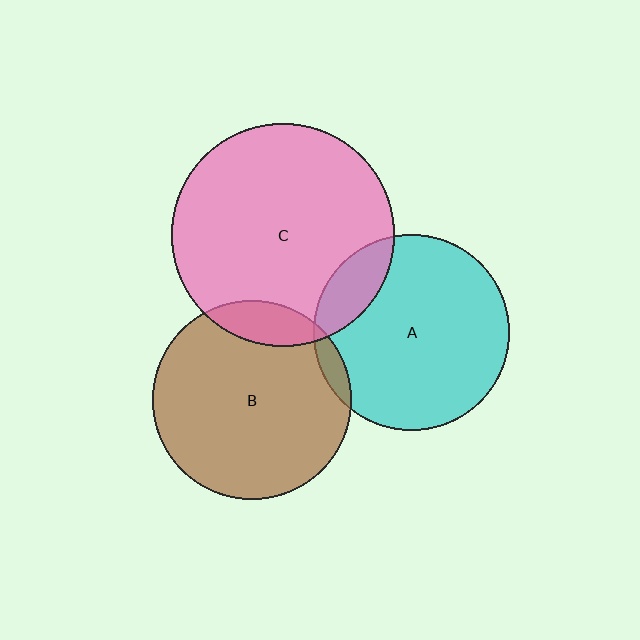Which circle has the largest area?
Circle C (pink).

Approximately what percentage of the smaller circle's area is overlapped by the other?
Approximately 10%.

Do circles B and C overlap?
Yes.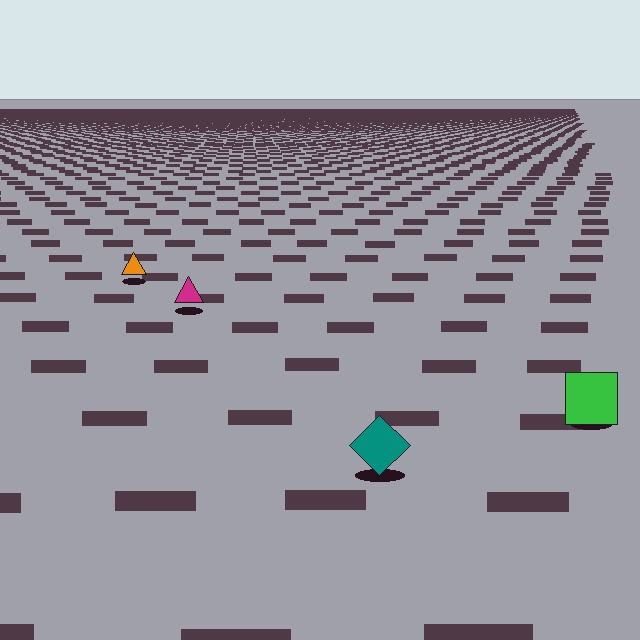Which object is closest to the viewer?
The teal diamond is closest. The texture marks near it are larger and more spread out.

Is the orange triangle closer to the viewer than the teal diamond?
No. The teal diamond is closer — you can tell from the texture gradient: the ground texture is coarser near it.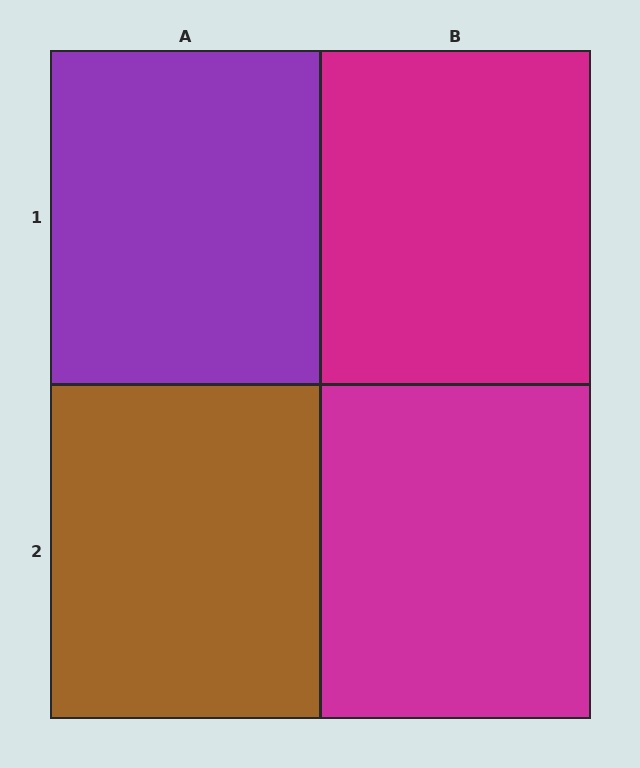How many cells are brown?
1 cell is brown.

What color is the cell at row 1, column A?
Purple.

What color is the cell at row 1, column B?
Magenta.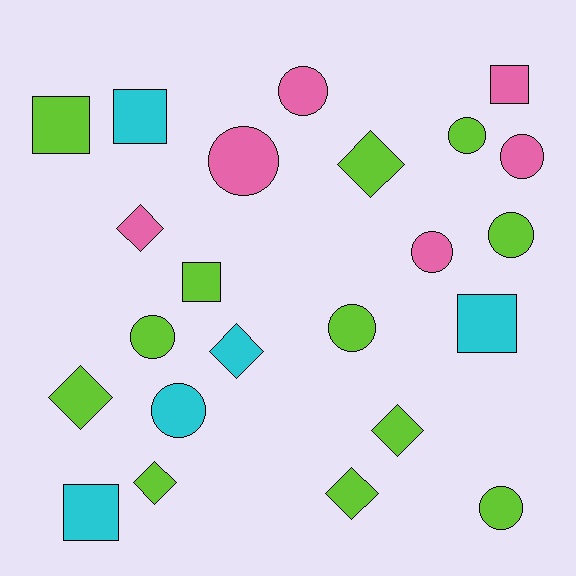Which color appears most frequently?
Lime, with 12 objects.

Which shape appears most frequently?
Circle, with 10 objects.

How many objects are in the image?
There are 23 objects.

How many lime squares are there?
There are 2 lime squares.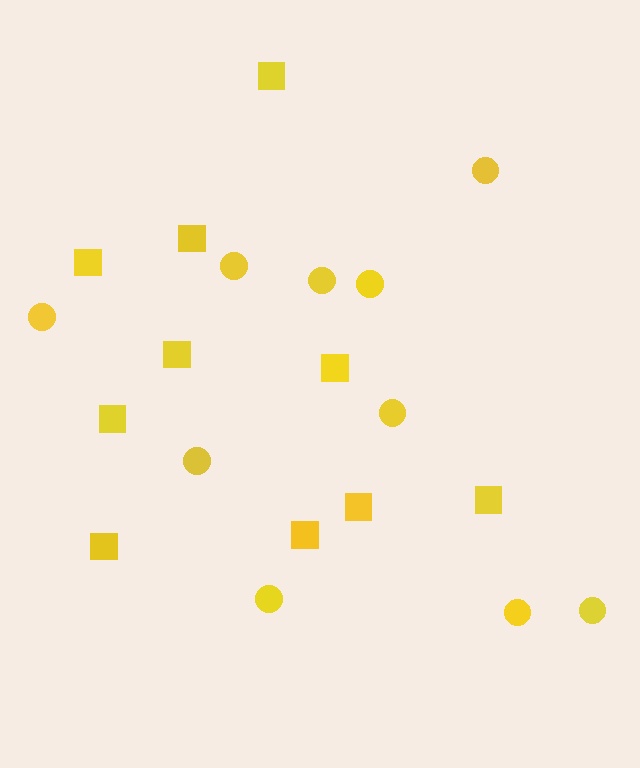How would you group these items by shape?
There are 2 groups: one group of circles (10) and one group of squares (10).